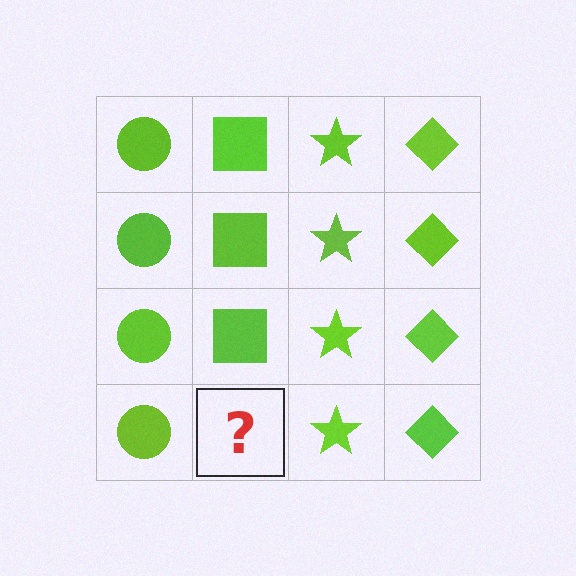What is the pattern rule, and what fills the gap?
The rule is that each column has a consistent shape. The gap should be filled with a lime square.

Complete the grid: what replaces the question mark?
The question mark should be replaced with a lime square.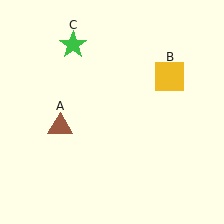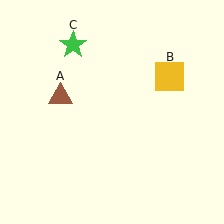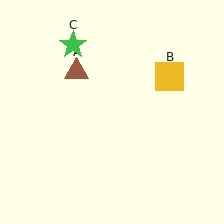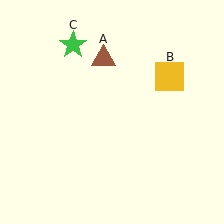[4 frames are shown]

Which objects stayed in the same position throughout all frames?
Yellow square (object B) and green star (object C) remained stationary.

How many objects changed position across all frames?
1 object changed position: brown triangle (object A).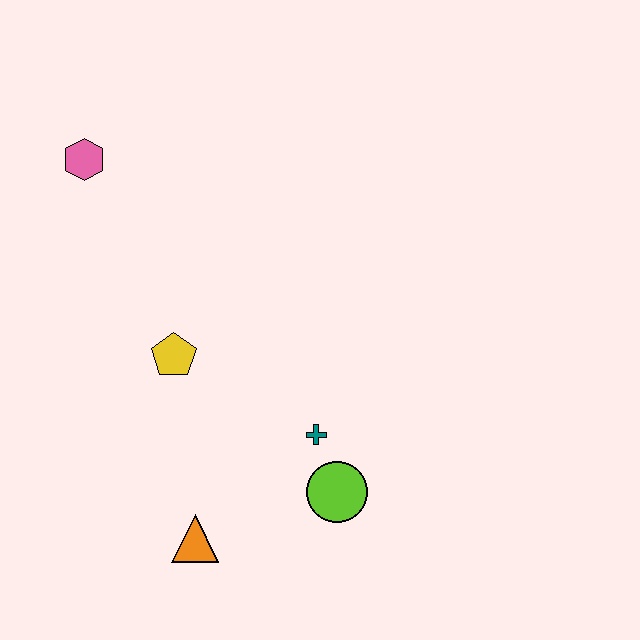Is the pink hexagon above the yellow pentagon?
Yes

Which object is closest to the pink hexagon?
The yellow pentagon is closest to the pink hexagon.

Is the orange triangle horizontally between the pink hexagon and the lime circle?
Yes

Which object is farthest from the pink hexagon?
The lime circle is farthest from the pink hexagon.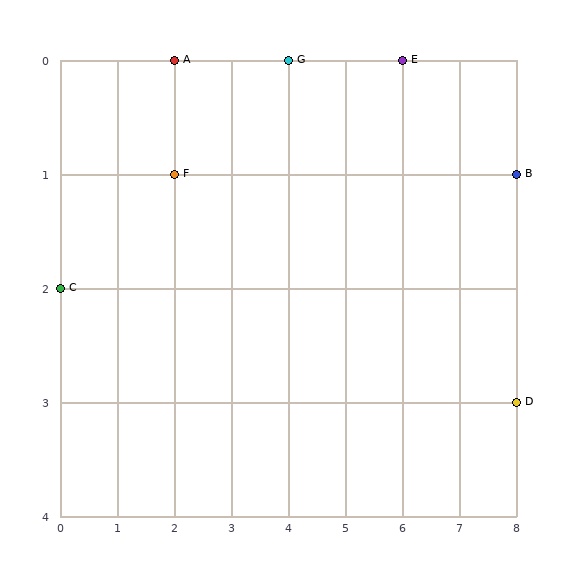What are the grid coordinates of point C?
Point C is at grid coordinates (0, 2).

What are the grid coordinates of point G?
Point G is at grid coordinates (4, 0).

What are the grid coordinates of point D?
Point D is at grid coordinates (8, 3).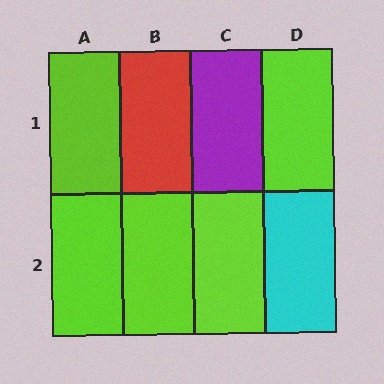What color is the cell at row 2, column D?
Cyan.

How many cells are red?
1 cell is red.